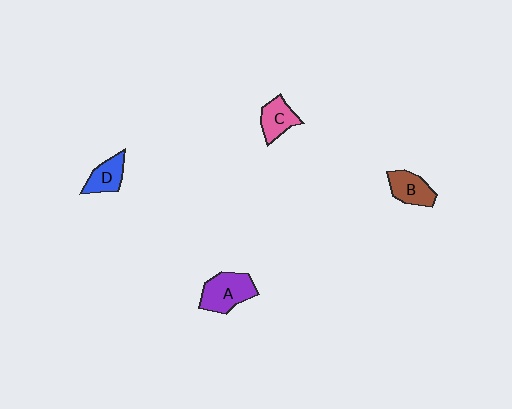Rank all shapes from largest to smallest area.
From largest to smallest: A (purple), B (brown), C (pink), D (blue).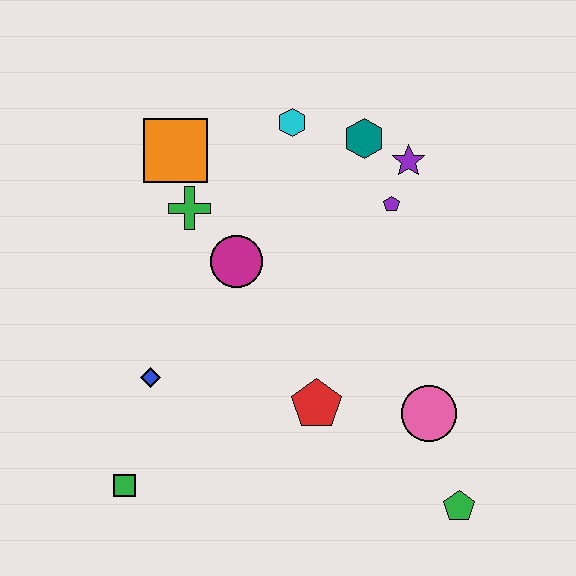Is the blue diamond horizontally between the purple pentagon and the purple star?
No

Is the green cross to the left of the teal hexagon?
Yes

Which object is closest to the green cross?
The orange square is closest to the green cross.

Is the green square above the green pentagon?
Yes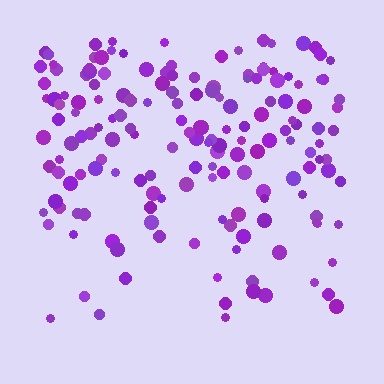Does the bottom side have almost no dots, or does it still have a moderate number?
Still a moderate number, just noticeably fewer than the top.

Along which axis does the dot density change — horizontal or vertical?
Vertical.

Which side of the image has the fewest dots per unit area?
The bottom.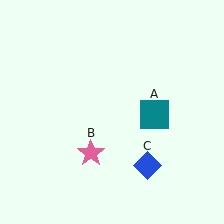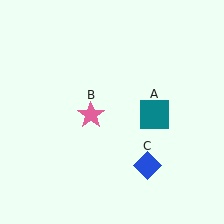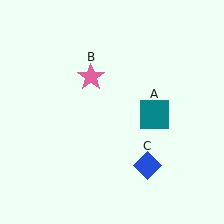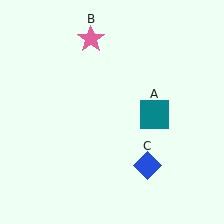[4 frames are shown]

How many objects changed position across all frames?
1 object changed position: pink star (object B).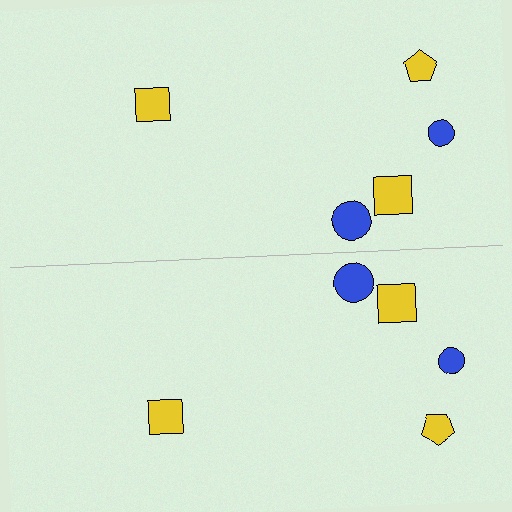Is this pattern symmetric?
Yes, this pattern has bilateral (reflection) symmetry.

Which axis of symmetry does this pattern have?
The pattern has a horizontal axis of symmetry running through the center of the image.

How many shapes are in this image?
There are 10 shapes in this image.